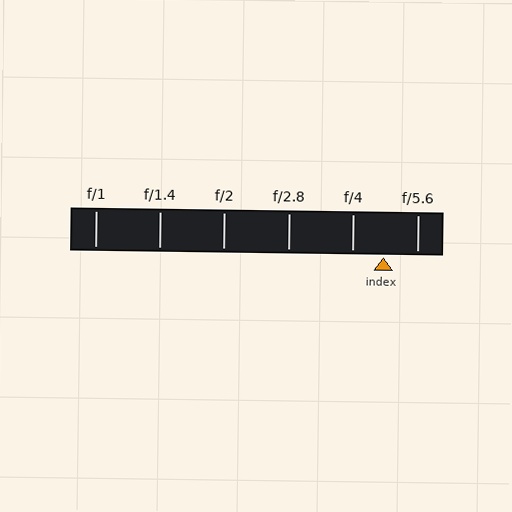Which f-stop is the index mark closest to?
The index mark is closest to f/4.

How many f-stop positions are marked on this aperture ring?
There are 6 f-stop positions marked.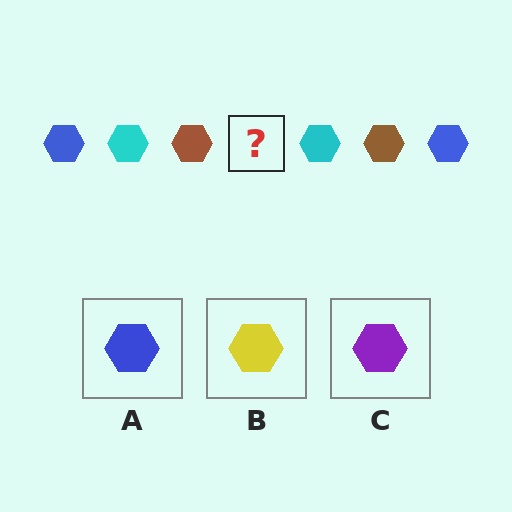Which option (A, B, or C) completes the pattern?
A.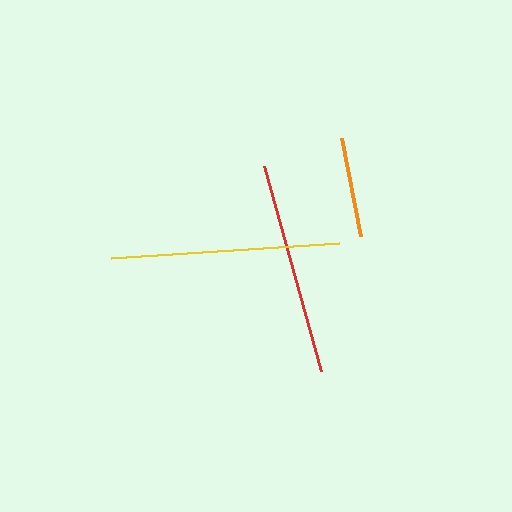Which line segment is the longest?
The yellow line is the longest at approximately 228 pixels.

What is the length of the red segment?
The red segment is approximately 213 pixels long.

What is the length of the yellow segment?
The yellow segment is approximately 228 pixels long.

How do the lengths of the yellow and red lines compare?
The yellow and red lines are approximately the same length.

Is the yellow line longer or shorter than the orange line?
The yellow line is longer than the orange line.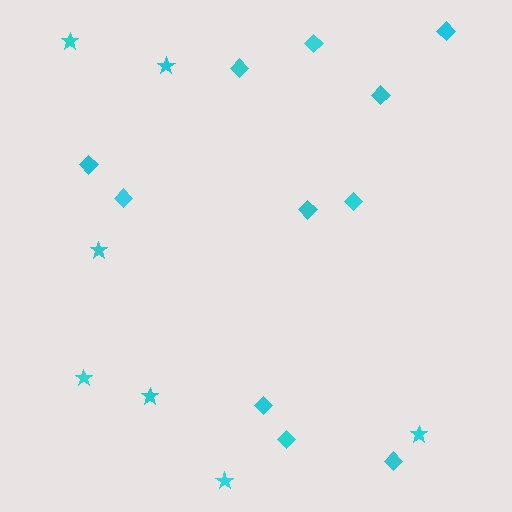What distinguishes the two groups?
There are 2 groups: one group of diamonds (11) and one group of stars (7).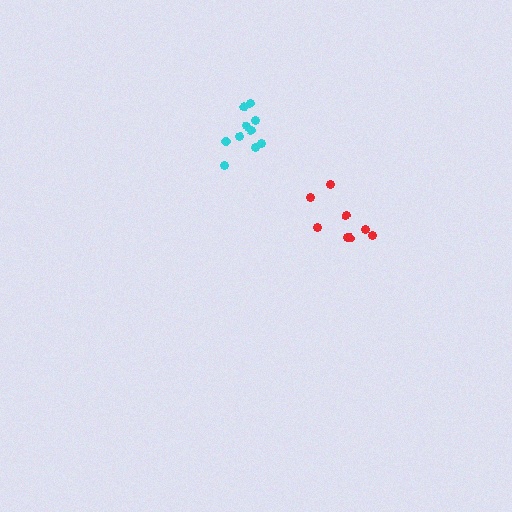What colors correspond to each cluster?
The clusters are colored: red, cyan.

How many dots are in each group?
Group 1: 8 dots, Group 2: 10 dots (18 total).